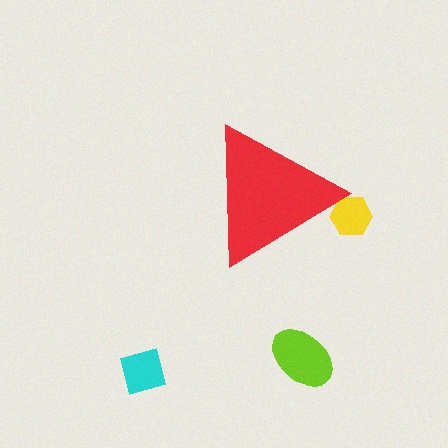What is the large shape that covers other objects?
A red triangle.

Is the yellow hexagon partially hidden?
Yes, the yellow hexagon is partially hidden behind the red triangle.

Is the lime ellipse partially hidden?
No, the lime ellipse is fully visible.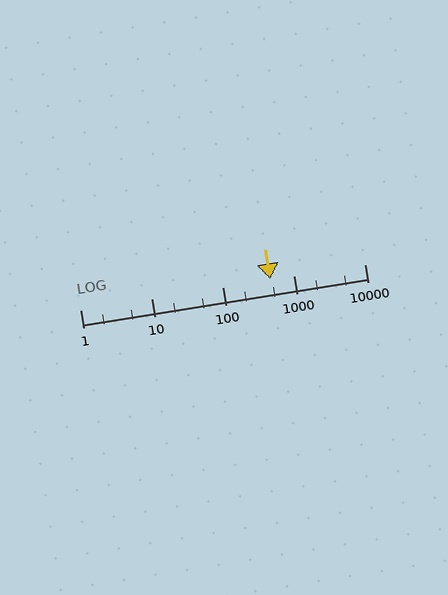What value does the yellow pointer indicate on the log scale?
The pointer indicates approximately 470.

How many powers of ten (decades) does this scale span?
The scale spans 4 decades, from 1 to 10000.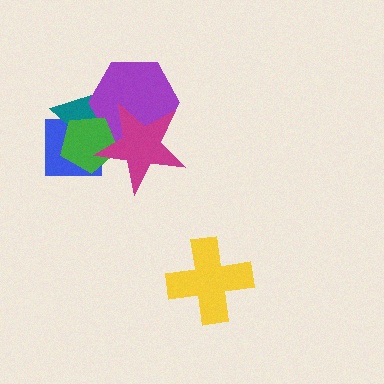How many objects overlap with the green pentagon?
4 objects overlap with the green pentagon.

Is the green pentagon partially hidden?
Yes, it is partially covered by another shape.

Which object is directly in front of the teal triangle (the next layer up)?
The purple hexagon is directly in front of the teal triangle.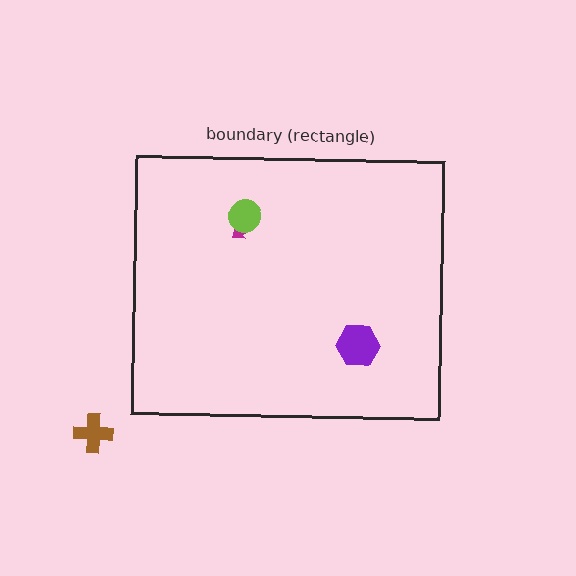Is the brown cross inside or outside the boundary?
Outside.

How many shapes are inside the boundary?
3 inside, 1 outside.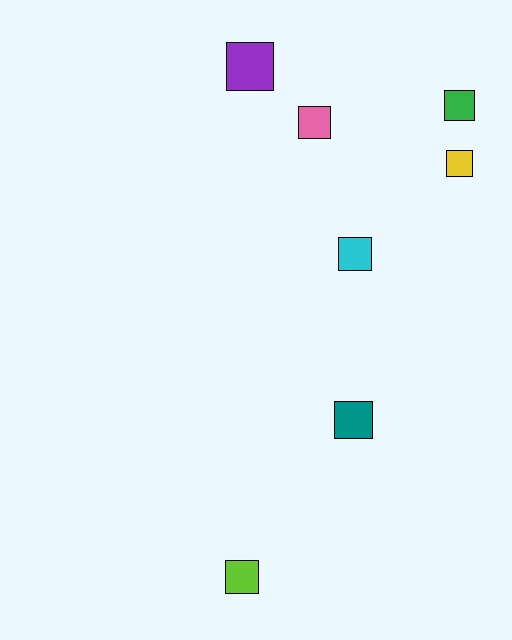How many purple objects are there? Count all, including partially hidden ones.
There is 1 purple object.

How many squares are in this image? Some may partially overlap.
There are 7 squares.